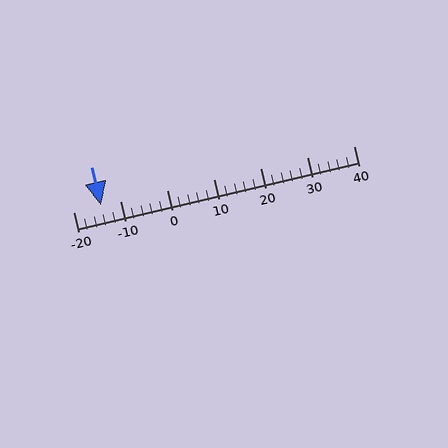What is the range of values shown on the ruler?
The ruler shows values from -20 to 40.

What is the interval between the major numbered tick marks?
The major tick marks are spaced 10 units apart.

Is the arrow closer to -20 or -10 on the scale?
The arrow is closer to -10.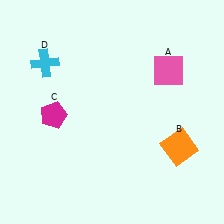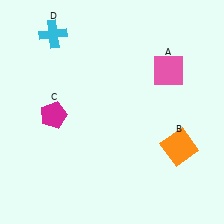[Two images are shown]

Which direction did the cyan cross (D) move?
The cyan cross (D) moved up.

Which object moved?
The cyan cross (D) moved up.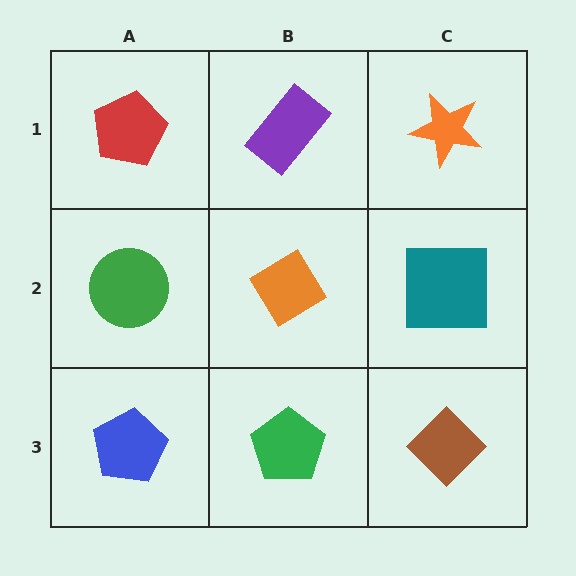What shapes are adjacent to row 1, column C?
A teal square (row 2, column C), a purple rectangle (row 1, column B).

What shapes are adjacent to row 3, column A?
A green circle (row 2, column A), a green pentagon (row 3, column B).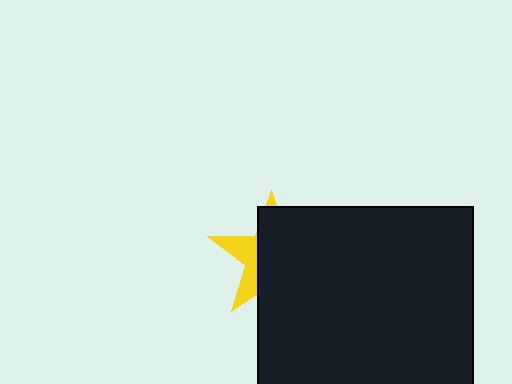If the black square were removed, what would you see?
You would see the complete yellow star.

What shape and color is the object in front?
The object in front is a black square.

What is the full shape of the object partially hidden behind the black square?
The partially hidden object is a yellow star.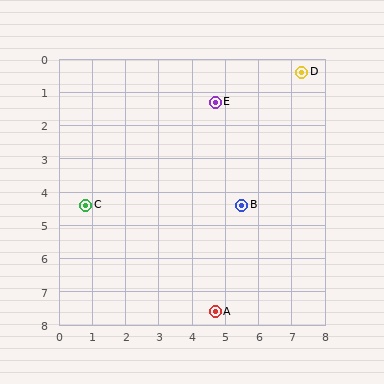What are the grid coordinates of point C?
Point C is at approximately (0.8, 4.4).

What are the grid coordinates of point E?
Point E is at approximately (4.7, 1.3).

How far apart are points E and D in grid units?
Points E and D are about 2.8 grid units apart.